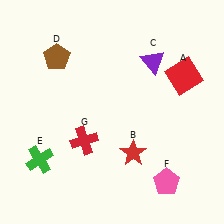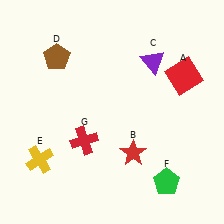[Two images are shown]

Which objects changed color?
E changed from green to yellow. F changed from pink to green.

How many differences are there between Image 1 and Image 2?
There are 2 differences between the two images.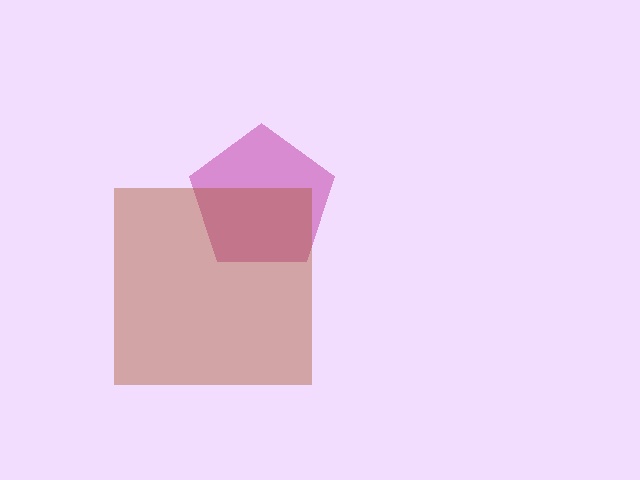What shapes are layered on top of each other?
The layered shapes are: a magenta pentagon, a brown square.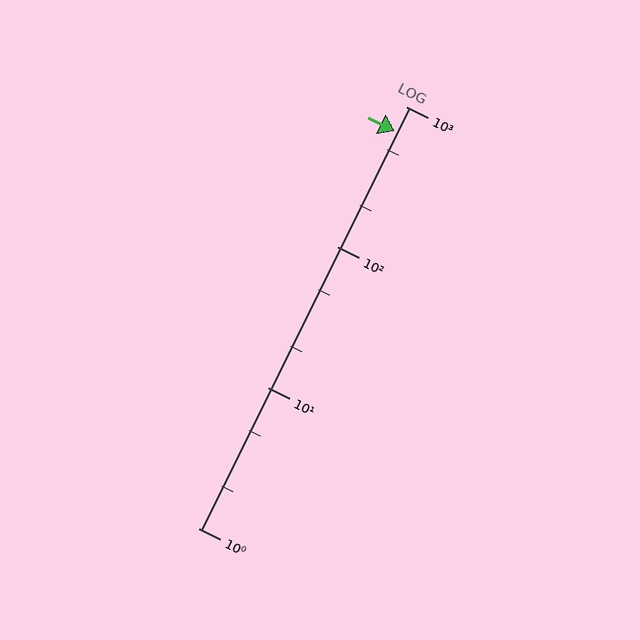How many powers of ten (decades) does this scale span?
The scale spans 3 decades, from 1 to 1000.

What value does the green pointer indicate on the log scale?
The pointer indicates approximately 670.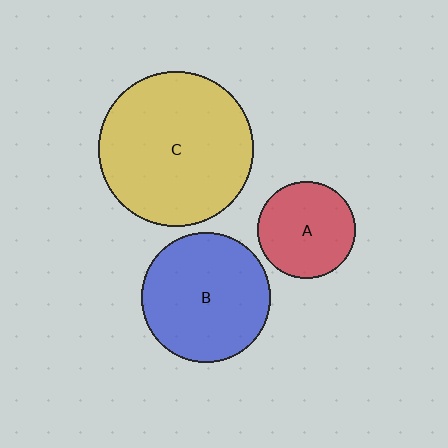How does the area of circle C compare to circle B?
Approximately 1.4 times.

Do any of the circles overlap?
No, none of the circles overlap.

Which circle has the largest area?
Circle C (yellow).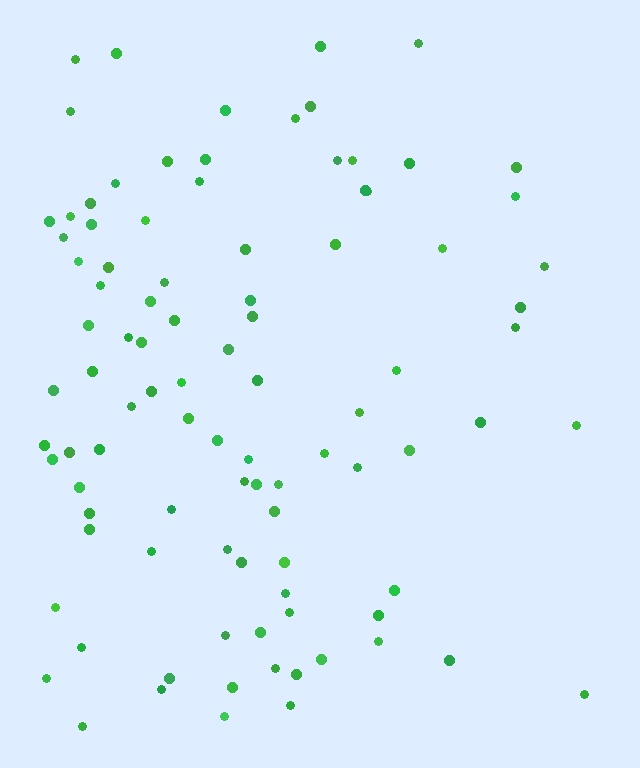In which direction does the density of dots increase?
From right to left, with the left side densest.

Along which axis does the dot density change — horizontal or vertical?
Horizontal.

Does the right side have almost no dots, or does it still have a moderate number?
Still a moderate number, just noticeably fewer than the left.